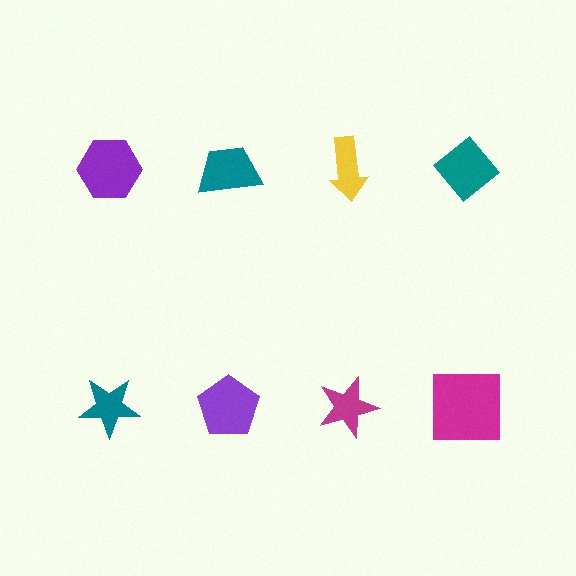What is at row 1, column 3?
A yellow arrow.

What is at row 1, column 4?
A teal diamond.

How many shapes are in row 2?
4 shapes.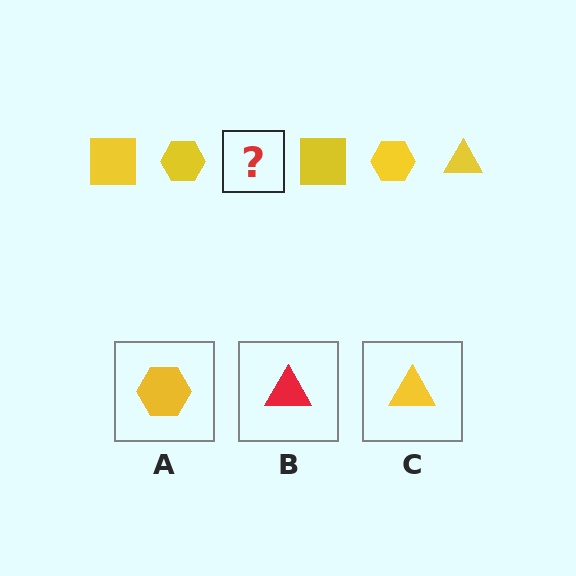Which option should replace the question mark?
Option C.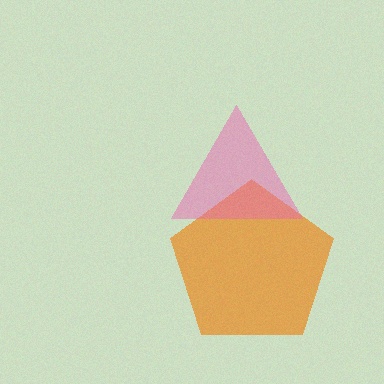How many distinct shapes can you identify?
There are 2 distinct shapes: an orange pentagon, a pink triangle.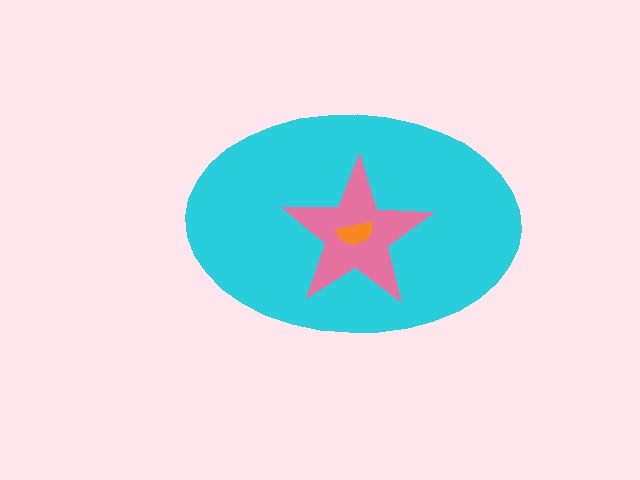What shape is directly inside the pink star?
The orange semicircle.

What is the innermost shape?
The orange semicircle.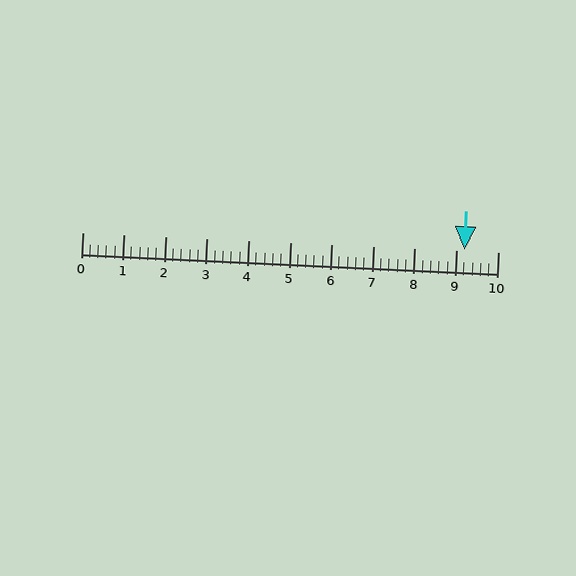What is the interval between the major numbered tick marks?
The major tick marks are spaced 1 units apart.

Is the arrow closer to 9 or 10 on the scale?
The arrow is closer to 9.